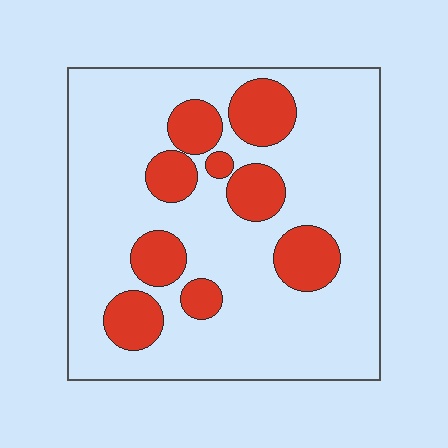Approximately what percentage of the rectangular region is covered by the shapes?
Approximately 25%.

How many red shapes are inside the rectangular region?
9.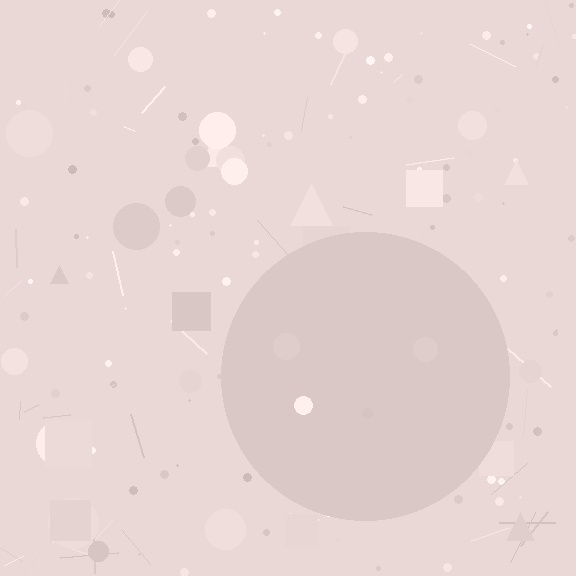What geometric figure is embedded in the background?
A circle is embedded in the background.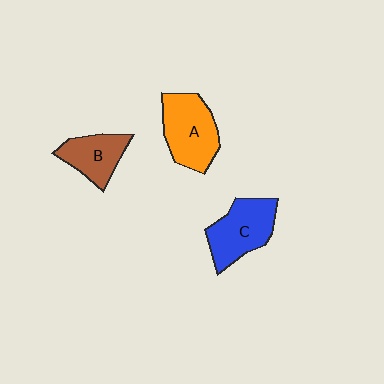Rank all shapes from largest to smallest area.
From largest to smallest: A (orange), C (blue), B (brown).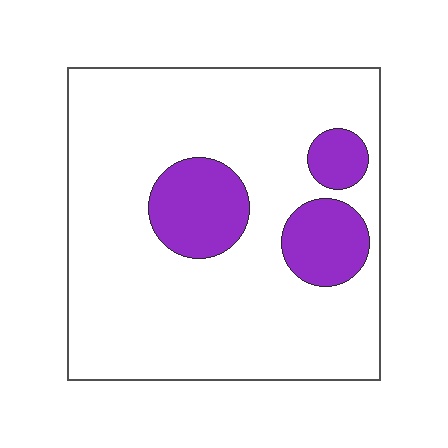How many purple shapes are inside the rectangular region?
3.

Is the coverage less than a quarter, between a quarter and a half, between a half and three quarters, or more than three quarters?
Less than a quarter.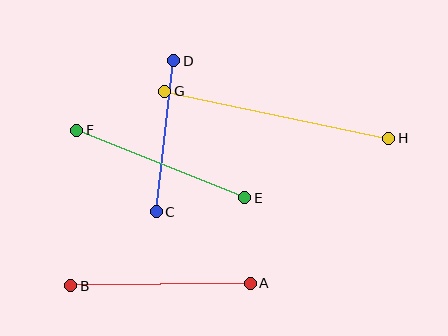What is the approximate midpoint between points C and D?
The midpoint is at approximately (165, 136) pixels.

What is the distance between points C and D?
The distance is approximately 152 pixels.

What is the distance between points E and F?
The distance is approximately 181 pixels.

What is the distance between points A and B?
The distance is approximately 180 pixels.